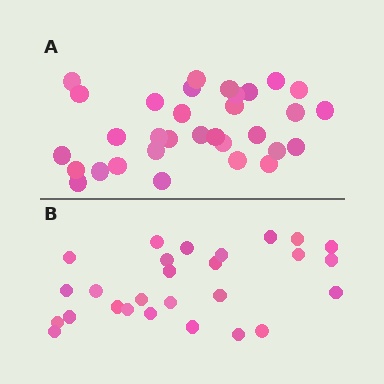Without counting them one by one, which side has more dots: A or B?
Region A (the top region) has more dots.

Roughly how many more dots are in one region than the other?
Region A has about 5 more dots than region B.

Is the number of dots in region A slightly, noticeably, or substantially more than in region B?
Region A has only slightly more — the two regions are fairly close. The ratio is roughly 1.2 to 1.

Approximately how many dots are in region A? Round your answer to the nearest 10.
About 30 dots. (The exact count is 32, which rounds to 30.)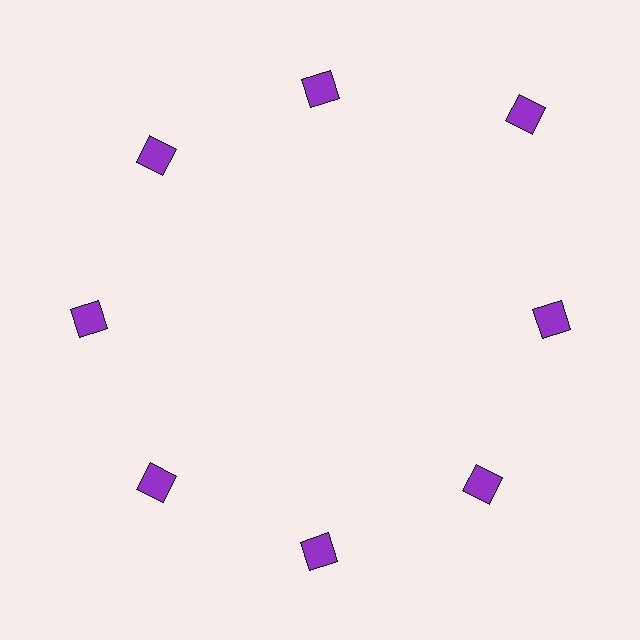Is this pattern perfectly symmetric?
No. The 8 purple squares are arranged in a ring, but one element near the 2 o'clock position is pushed outward from the center, breaking the 8-fold rotational symmetry.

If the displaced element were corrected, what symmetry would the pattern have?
It would have 8-fold rotational symmetry — the pattern would map onto itself every 45 degrees.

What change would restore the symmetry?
The symmetry would be restored by moving it inward, back onto the ring so that all 8 squares sit at equal angles and equal distance from the center.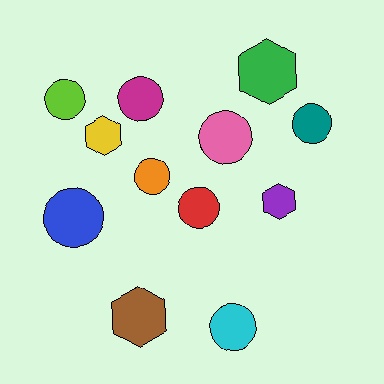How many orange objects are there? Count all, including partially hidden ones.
There is 1 orange object.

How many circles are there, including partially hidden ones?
There are 8 circles.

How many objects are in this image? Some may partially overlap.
There are 12 objects.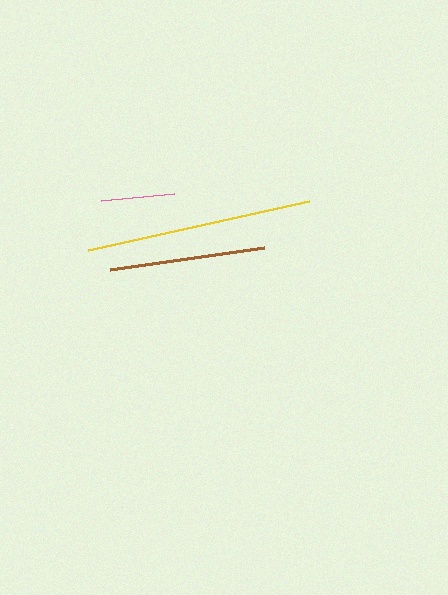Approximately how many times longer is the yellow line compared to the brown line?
The yellow line is approximately 1.5 times the length of the brown line.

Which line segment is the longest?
The yellow line is the longest at approximately 227 pixels.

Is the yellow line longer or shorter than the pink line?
The yellow line is longer than the pink line.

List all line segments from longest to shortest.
From longest to shortest: yellow, brown, pink.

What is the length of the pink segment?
The pink segment is approximately 74 pixels long.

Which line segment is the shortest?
The pink line is the shortest at approximately 74 pixels.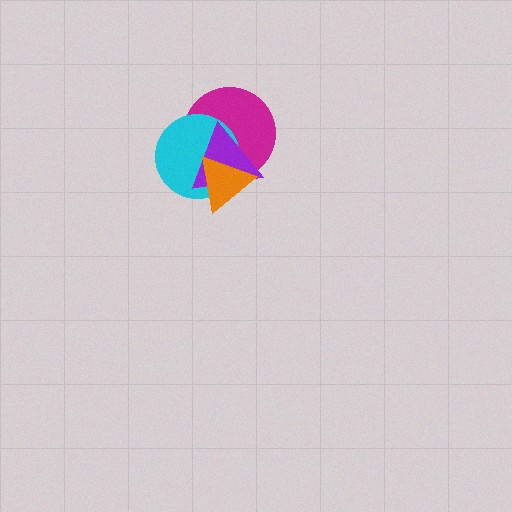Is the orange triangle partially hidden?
No, no other shape covers it.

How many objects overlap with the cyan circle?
3 objects overlap with the cyan circle.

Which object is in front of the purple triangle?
The orange triangle is in front of the purple triangle.